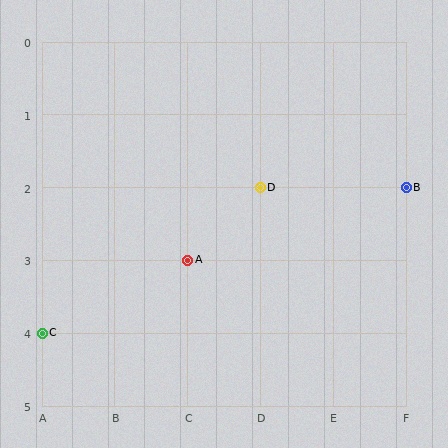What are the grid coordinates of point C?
Point C is at grid coordinates (A, 4).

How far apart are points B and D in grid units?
Points B and D are 2 columns apart.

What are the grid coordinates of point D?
Point D is at grid coordinates (D, 2).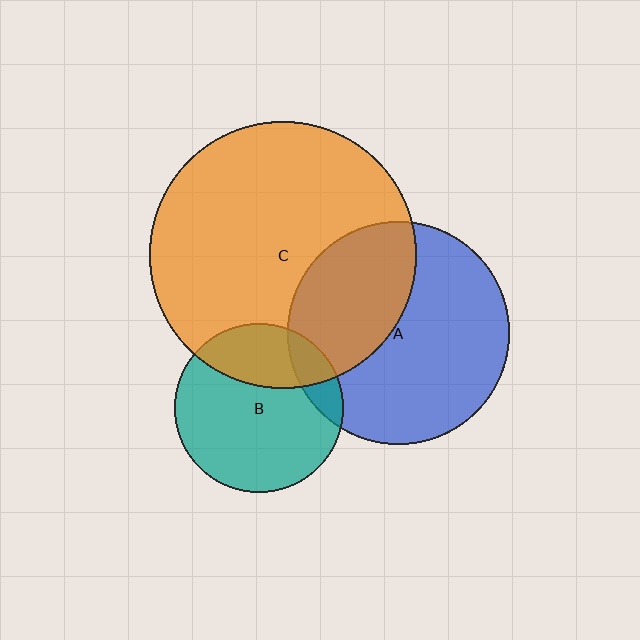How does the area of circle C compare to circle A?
Approximately 1.4 times.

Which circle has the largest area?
Circle C (orange).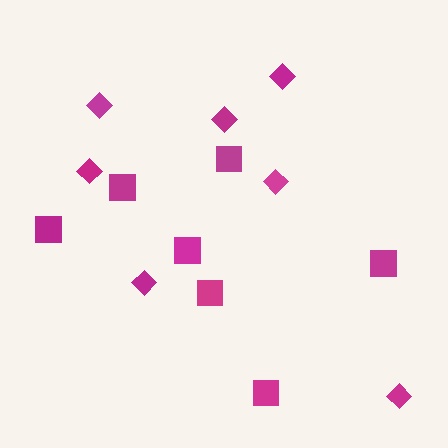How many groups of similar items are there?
There are 2 groups: one group of squares (7) and one group of diamonds (7).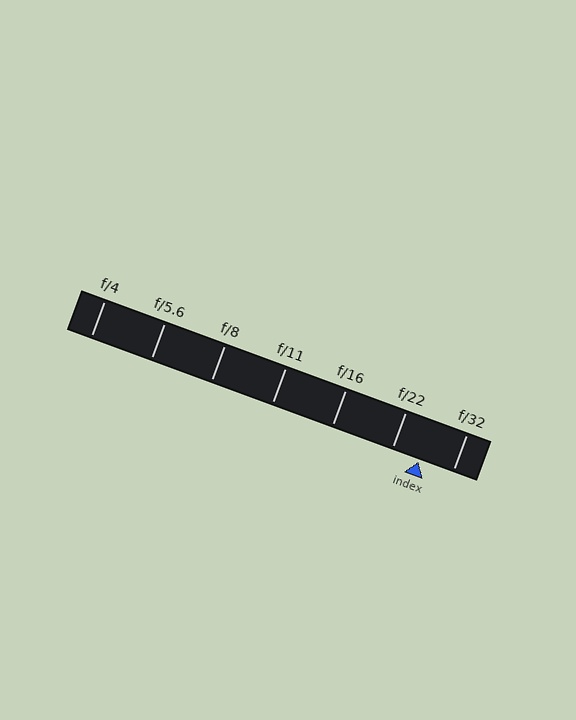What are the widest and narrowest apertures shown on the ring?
The widest aperture shown is f/4 and the narrowest is f/32.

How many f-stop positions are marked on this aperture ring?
There are 7 f-stop positions marked.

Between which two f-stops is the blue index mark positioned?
The index mark is between f/22 and f/32.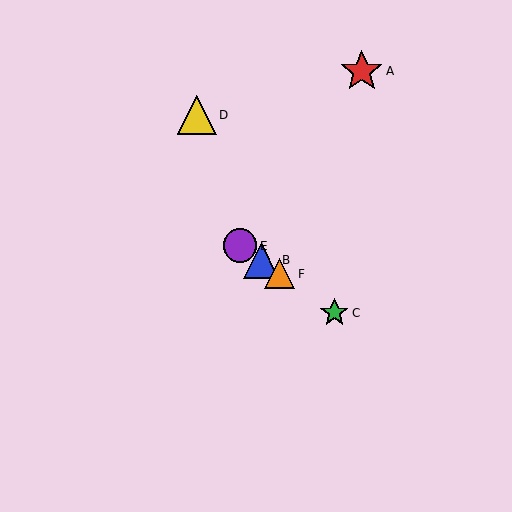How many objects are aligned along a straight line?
4 objects (B, C, E, F) are aligned along a straight line.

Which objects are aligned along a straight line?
Objects B, C, E, F are aligned along a straight line.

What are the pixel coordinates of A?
Object A is at (362, 71).